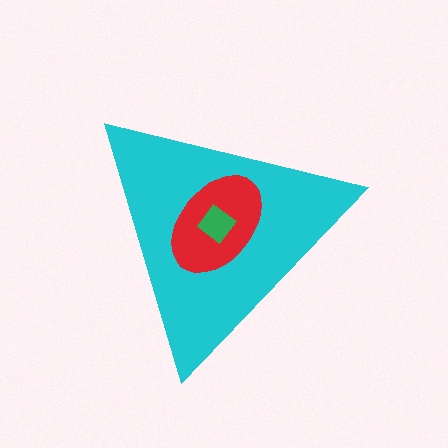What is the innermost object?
The green diamond.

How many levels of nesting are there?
3.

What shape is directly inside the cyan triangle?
The red ellipse.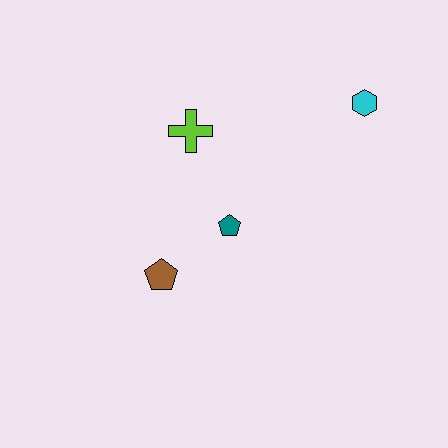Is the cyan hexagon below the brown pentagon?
No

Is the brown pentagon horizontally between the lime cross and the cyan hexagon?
No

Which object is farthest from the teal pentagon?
The cyan hexagon is farthest from the teal pentagon.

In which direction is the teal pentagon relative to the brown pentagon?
The teal pentagon is to the right of the brown pentagon.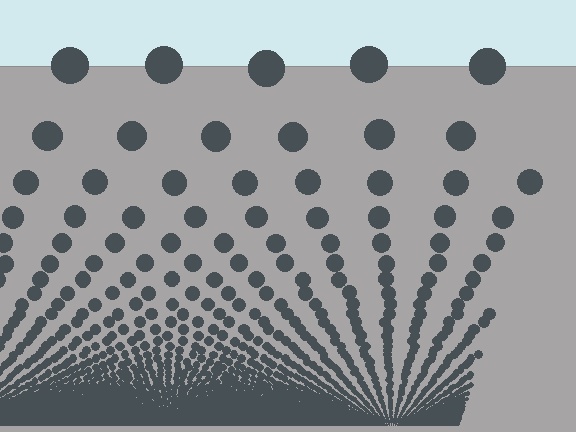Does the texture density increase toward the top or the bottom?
Density increases toward the bottom.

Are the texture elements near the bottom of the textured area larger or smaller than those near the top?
Smaller. The gradient is inverted — elements near the bottom are smaller and denser.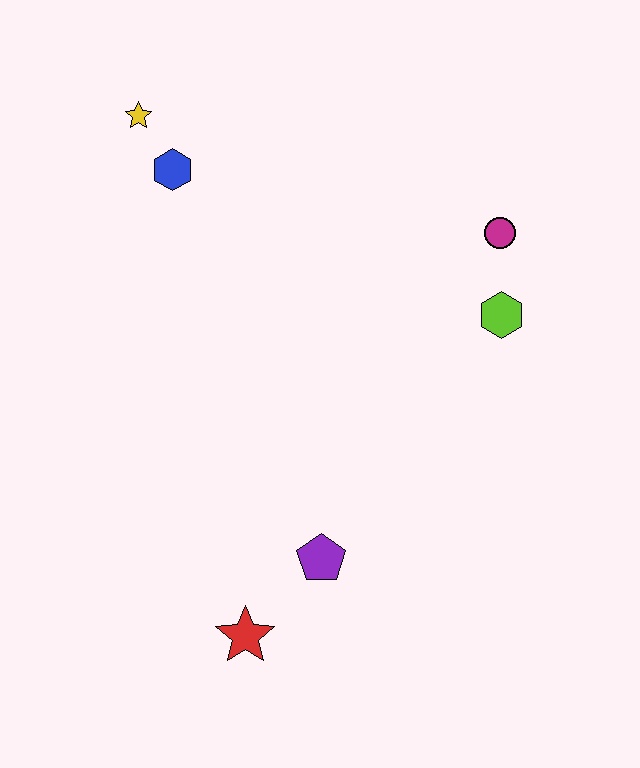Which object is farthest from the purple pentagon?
The yellow star is farthest from the purple pentagon.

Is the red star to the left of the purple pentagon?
Yes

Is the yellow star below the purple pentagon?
No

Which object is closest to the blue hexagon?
The yellow star is closest to the blue hexagon.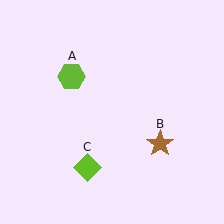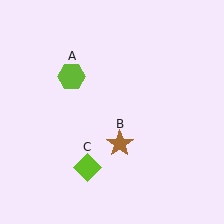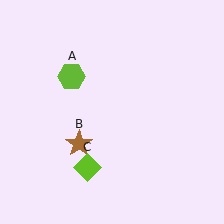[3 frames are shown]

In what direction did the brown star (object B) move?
The brown star (object B) moved left.